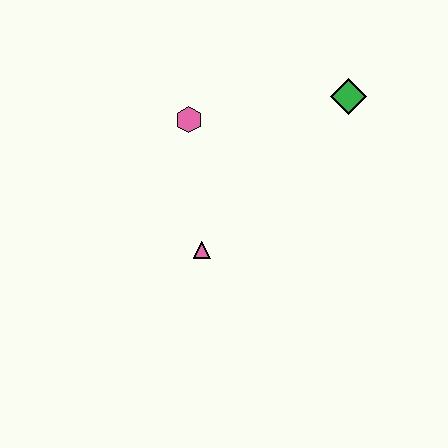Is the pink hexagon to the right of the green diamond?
No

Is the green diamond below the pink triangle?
No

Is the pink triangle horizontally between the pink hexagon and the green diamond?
Yes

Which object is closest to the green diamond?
The pink hexagon is closest to the green diamond.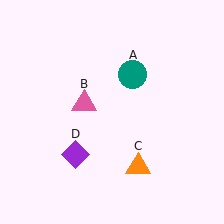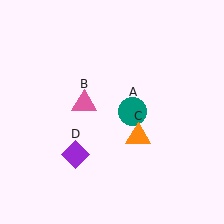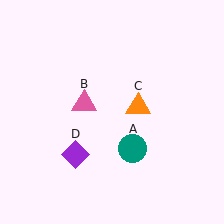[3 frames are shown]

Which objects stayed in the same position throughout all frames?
Pink triangle (object B) and purple diamond (object D) remained stationary.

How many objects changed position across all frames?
2 objects changed position: teal circle (object A), orange triangle (object C).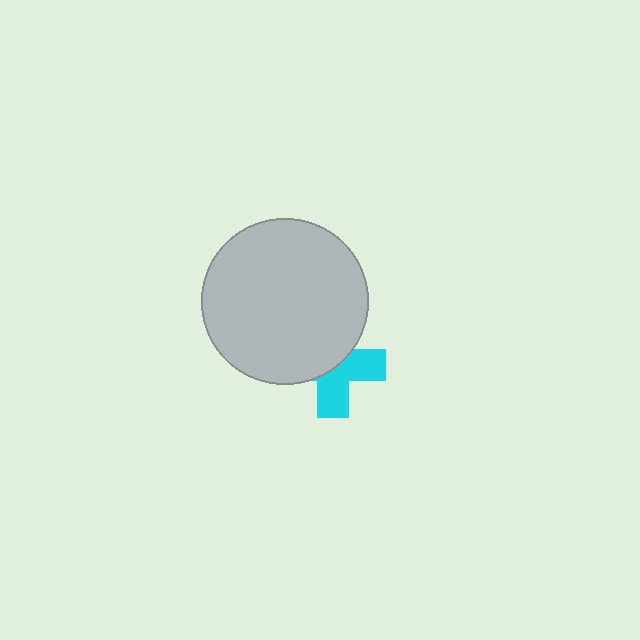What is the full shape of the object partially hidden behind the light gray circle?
The partially hidden object is a cyan cross.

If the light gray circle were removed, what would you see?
You would see the complete cyan cross.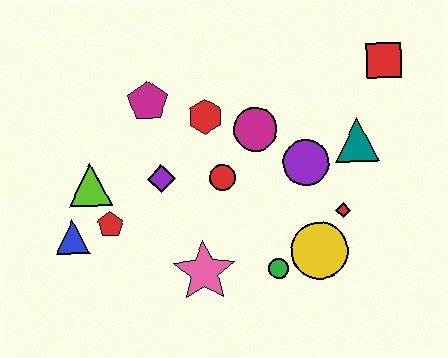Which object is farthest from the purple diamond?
The red square is farthest from the purple diamond.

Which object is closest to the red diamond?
The yellow circle is closest to the red diamond.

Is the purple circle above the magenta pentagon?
No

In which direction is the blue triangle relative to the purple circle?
The blue triangle is to the left of the purple circle.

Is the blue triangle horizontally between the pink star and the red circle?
No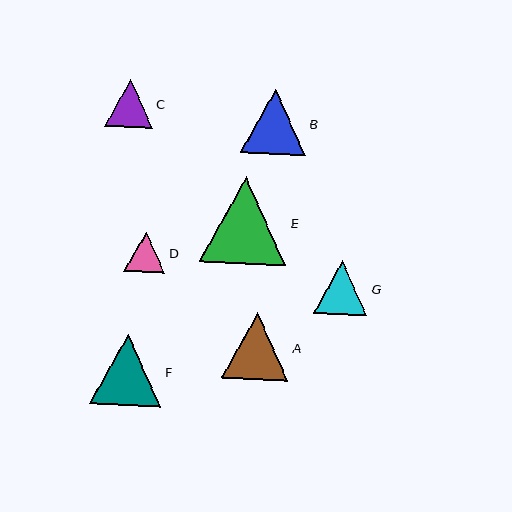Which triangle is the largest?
Triangle E is the largest with a size of approximately 87 pixels.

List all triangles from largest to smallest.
From largest to smallest: E, F, A, B, G, C, D.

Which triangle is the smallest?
Triangle D is the smallest with a size of approximately 41 pixels.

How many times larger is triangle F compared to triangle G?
Triangle F is approximately 1.3 times the size of triangle G.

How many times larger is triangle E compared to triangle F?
Triangle E is approximately 1.2 times the size of triangle F.